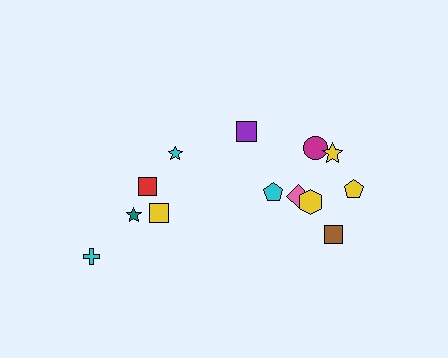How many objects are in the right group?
There are 8 objects.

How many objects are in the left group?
There are 5 objects.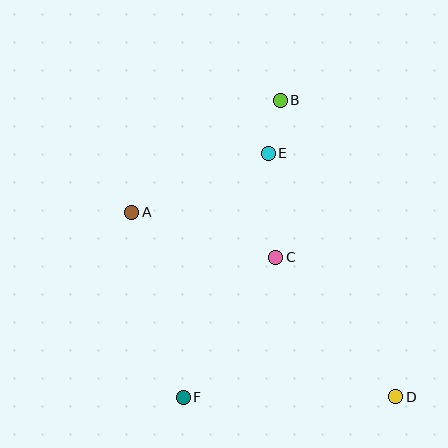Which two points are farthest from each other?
Points A and D are farthest from each other.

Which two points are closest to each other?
Points B and E are closest to each other.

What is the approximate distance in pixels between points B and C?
The distance between B and C is approximately 157 pixels.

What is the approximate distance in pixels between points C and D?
The distance between C and D is approximately 184 pixels.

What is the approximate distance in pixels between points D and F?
The distance between D and F is approximately 212 pixels.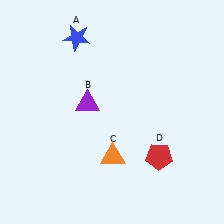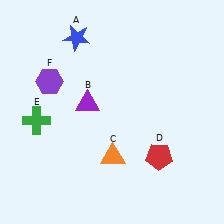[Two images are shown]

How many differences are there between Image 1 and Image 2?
There are 2 differences between the two images.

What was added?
A green cross (E), a purple hexagon (F) were added in Image 2.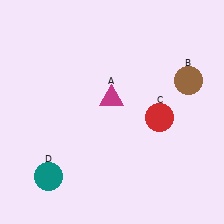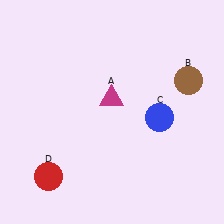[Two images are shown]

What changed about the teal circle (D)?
In Image 1, D is teal. In Image 2, it changed to red.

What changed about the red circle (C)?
In Image 1, C is red. In Image 2, it changed to blue.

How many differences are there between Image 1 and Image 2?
There are 2 differences between the two images.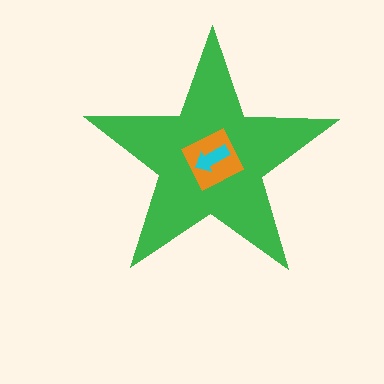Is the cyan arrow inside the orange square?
Yes.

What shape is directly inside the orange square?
The cyan arrow.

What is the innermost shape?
The cyan arrow.